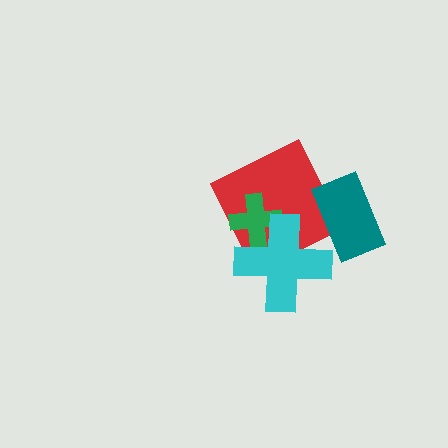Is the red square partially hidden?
Yes, it is partially covered by another shape.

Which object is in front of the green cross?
The cyan cross is in front of the green cross.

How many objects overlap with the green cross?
2 objects overlap with the green cross.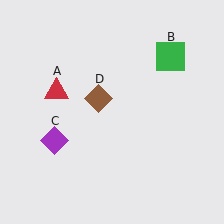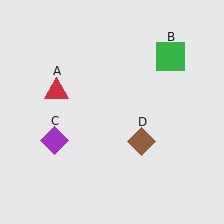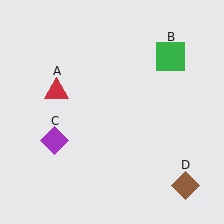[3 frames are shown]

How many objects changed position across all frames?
1 object changed position: brown diamond (object D).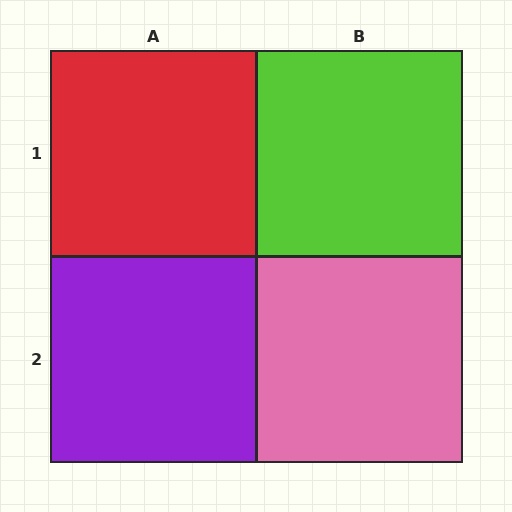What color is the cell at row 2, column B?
Pink.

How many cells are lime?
1 cell is lime.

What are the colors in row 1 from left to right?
Red, lime.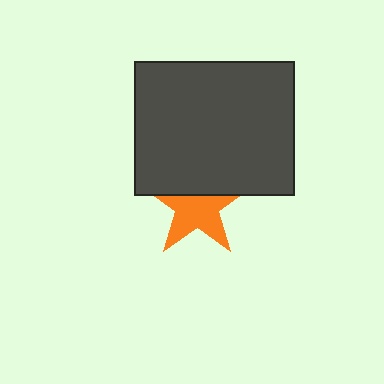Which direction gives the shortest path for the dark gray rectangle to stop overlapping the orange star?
Moving up gives the shortest separation.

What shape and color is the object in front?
The object in front is a dark gray rectangle.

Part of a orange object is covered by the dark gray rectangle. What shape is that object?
It is a star.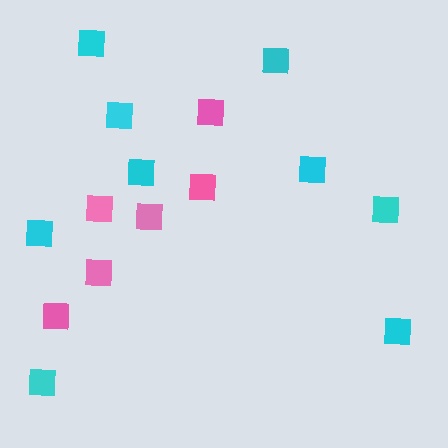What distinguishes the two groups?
There are 2 groups: one group of pink squares (6) and one group of cyan squares (9).